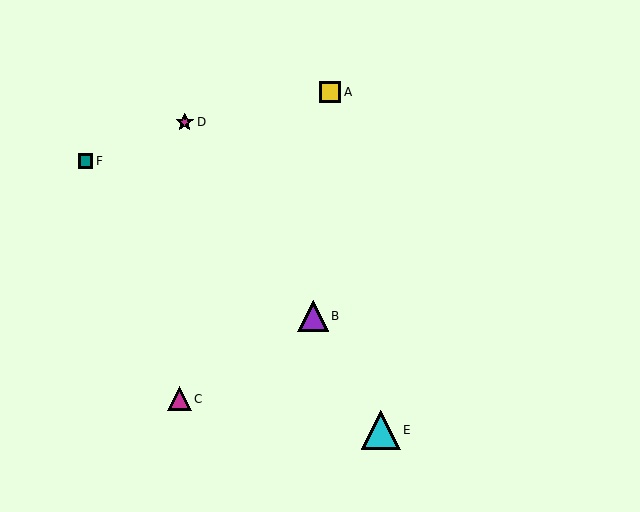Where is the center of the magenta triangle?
The center of the magenta triangle is at (179, 399).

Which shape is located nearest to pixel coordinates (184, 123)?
The magenta star (labeled D) at (185, 122) is nearest to that location.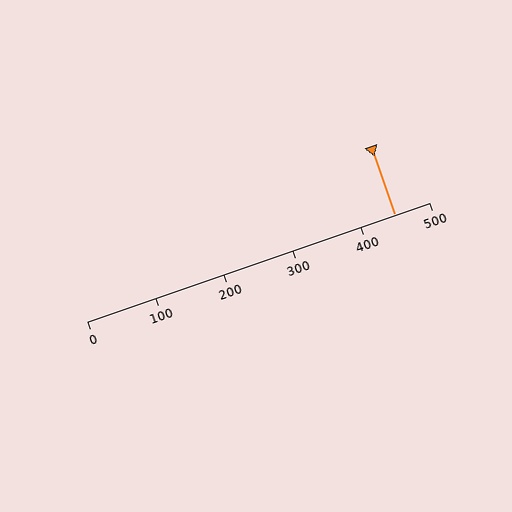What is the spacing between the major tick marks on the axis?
The major ticks are spaced 100 apart.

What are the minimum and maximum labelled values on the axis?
The axis runs from 0 to 500.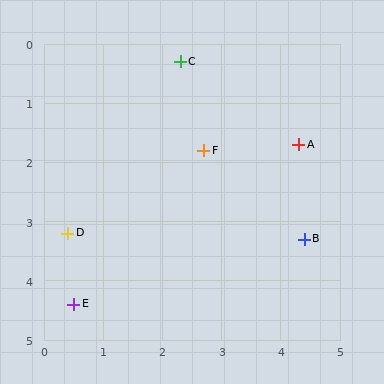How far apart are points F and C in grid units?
Points F and C are about 1.6 grid units apart.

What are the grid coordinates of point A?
Point A is at approximately (4.3, 1.7).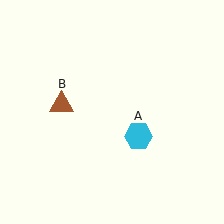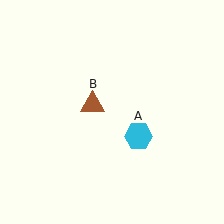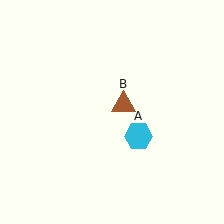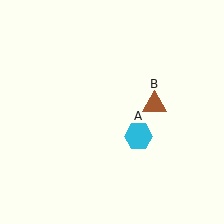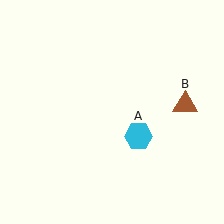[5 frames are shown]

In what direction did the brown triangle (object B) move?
The brown triangle (object B) moved right.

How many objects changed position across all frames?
1 object changed position: brown triangle (object B).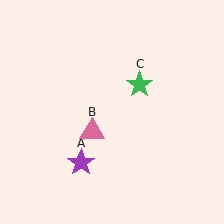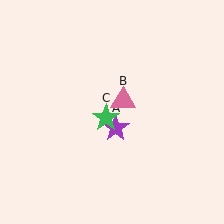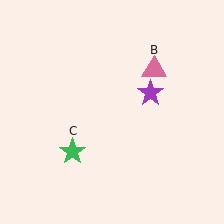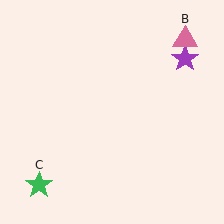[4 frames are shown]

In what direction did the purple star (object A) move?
The purple star (object A) moved up and to the right.